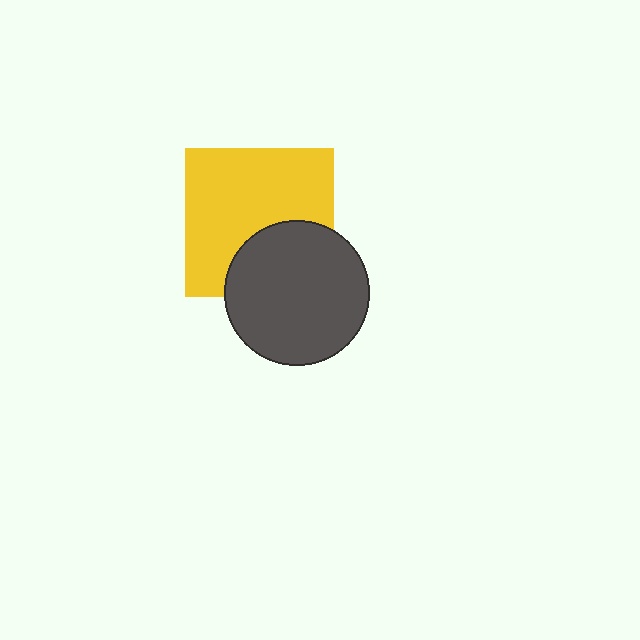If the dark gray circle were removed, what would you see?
You would see the complete yellow square.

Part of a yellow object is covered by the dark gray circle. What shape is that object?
It is a square.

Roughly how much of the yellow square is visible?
Most of it is visible (roughly 67%).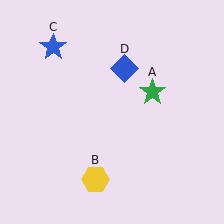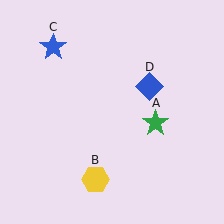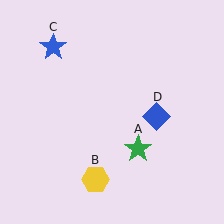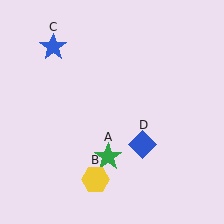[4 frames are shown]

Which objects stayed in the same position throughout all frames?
Yellow hexagon (object B) and blue star (object C) remained stationary.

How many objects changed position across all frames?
2 objects changed position: green star (object A), blue diamond (object D).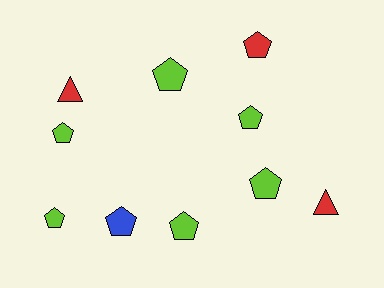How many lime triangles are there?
There are no lime triangles.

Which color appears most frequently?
Lime, with 6 objects.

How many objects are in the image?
There are 10 objects.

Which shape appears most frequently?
Pentagon, with 8 objects.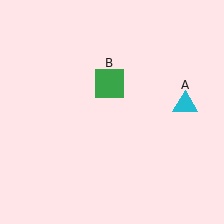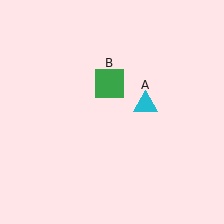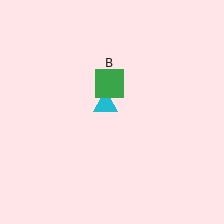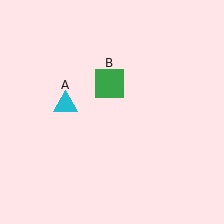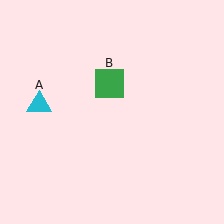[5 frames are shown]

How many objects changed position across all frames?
1 object changed position: cyan triangle (object A).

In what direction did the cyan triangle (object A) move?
The cyan triangle (object A) moved left.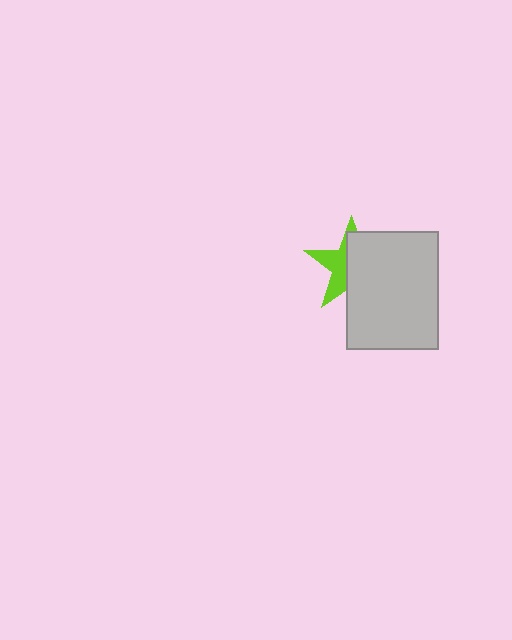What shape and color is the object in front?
The object in front is a light gray rectangle.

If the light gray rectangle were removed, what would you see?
You would see the complete lime star.